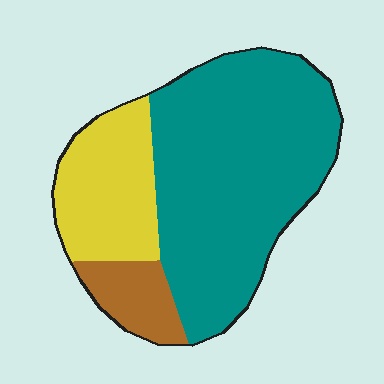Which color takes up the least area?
Brown, at roughly 10%.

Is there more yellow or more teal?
Teal.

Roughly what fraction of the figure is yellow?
Yellow takes up between a sixth and a third of the figure.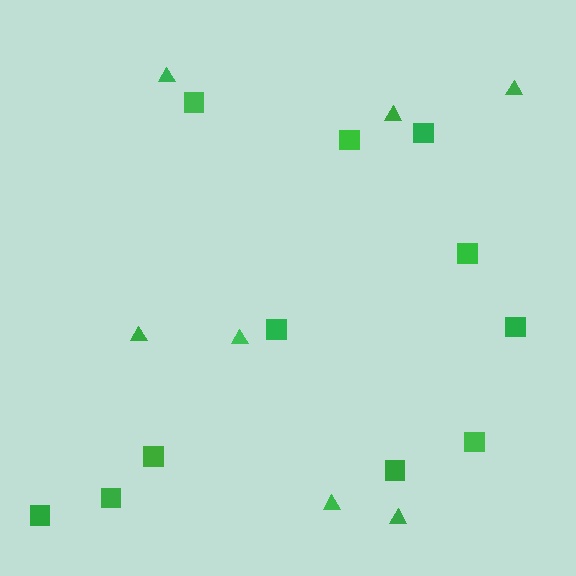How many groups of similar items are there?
There are 2 groups: one group of triangles (7) and one group of squares (11).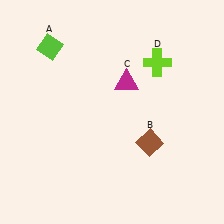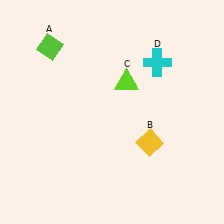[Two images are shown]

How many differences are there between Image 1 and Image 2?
There are 3 differences between the two images.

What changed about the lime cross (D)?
In Image 1, D is lime. In Image 2, it changed to cyan.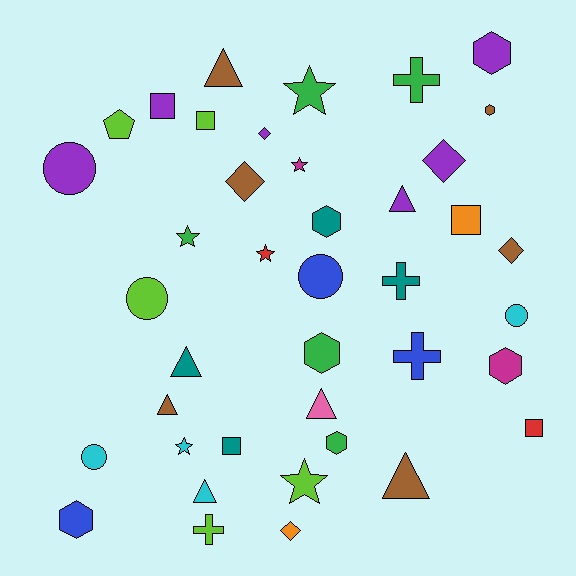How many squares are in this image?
There are 5 squares.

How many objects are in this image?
There are 40 objects.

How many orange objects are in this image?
There are 2 orange objects.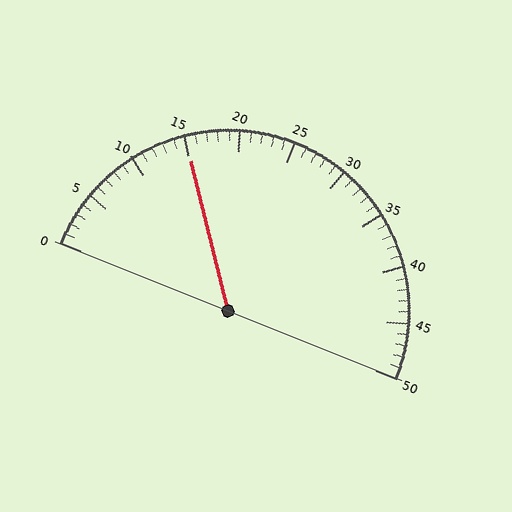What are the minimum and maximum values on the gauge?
The gauge ranges from 0 to 50.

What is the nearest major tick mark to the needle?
The nearest major tick mark is 15.